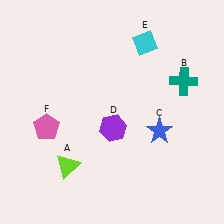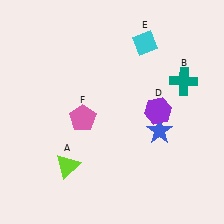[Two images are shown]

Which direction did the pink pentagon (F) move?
The pink pentagon (F) moved right.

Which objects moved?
The objects that moved are: the purple hexagon (D), the pink pentagon (F).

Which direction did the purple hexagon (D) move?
The purple hexagon (D) moved right.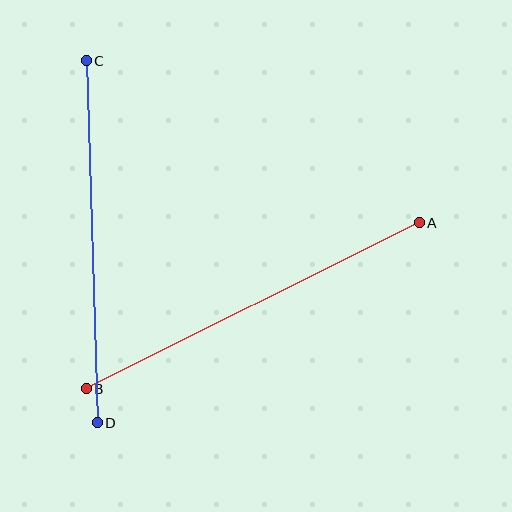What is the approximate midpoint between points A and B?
The midpoint is at approximately (253, 306) pixels.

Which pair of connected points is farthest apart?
Points A and B are farthest apart.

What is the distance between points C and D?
The distance is approximately 362 pixels.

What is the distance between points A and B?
The distance is approximately 372 pixels.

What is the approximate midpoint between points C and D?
The midpoint is at approximately (92, 242) pixels.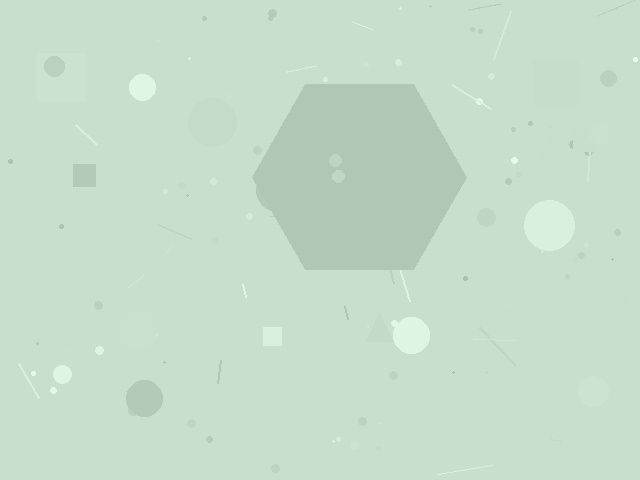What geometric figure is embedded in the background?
A hexagon is embedded in the background.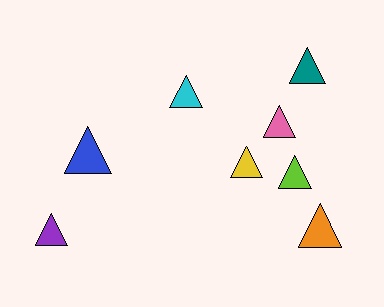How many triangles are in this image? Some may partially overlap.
There are 8 triangles.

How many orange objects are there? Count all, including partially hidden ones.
There is 1 orange object.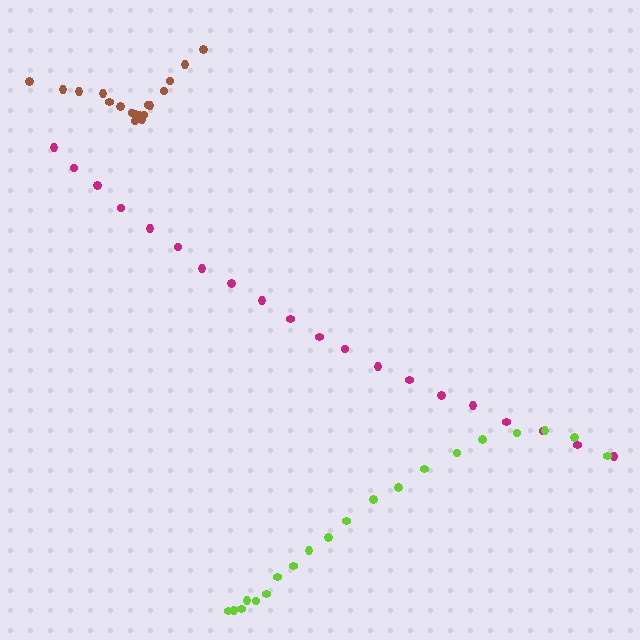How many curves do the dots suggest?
There are 3 distinct paths.